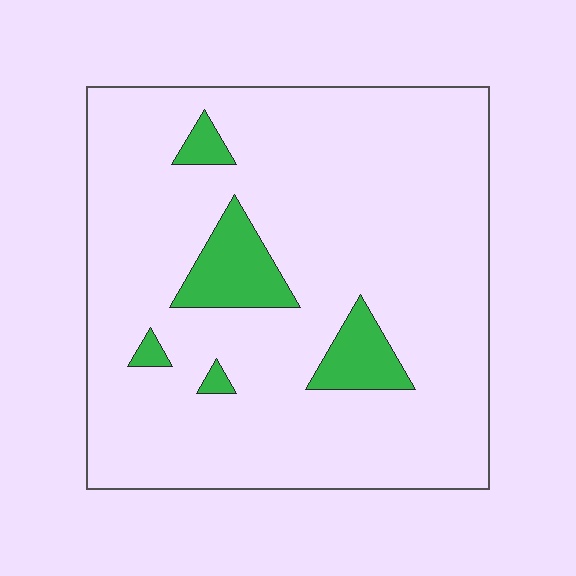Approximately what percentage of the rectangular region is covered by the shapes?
Approximately 10%.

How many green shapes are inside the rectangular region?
5.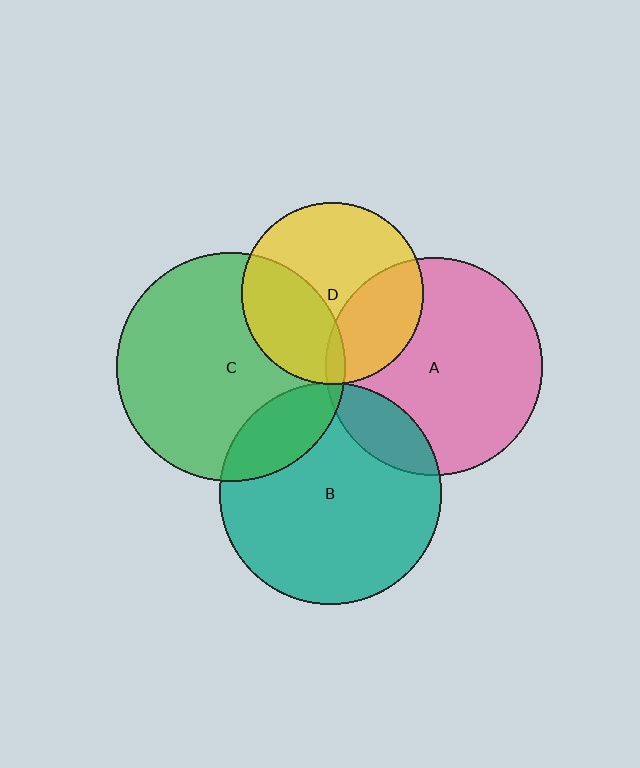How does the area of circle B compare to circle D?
Approximately 1.5 times.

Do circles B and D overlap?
Yes.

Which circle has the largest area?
Circle C (green).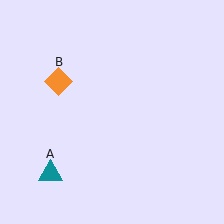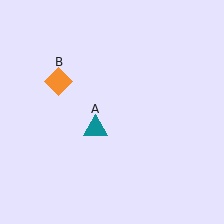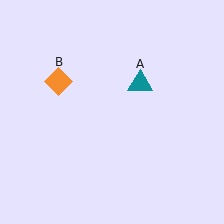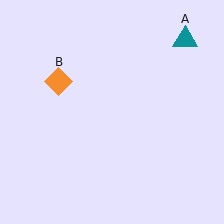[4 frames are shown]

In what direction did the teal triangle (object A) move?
The teal triangle (object A) moved up and to the right.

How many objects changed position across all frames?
1 object changed position: teal triangle (object A).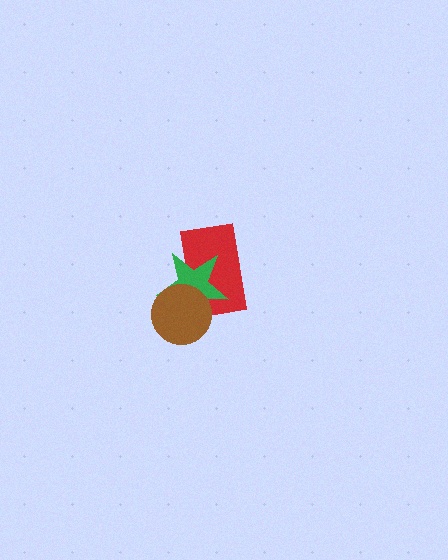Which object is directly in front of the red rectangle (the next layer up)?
The green star is directly in front of the red rectangle.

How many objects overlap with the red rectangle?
2 objects overlap with the red rectangle.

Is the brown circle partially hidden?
No, no other shape covers it.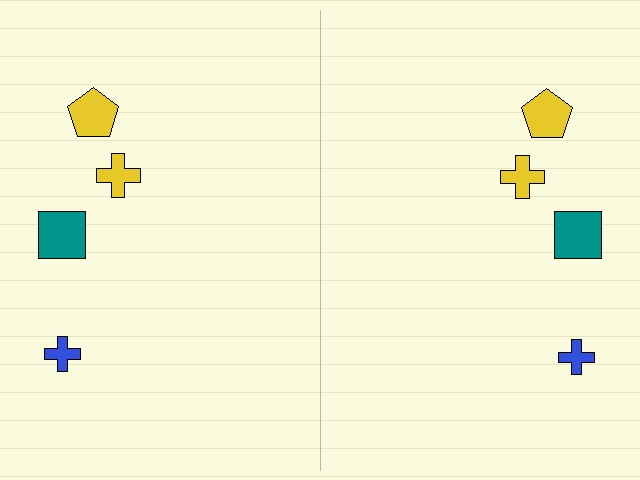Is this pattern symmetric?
Yes, this pattern has bilateral (reflection) symmetry.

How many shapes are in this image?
There are 8 shapes in this image.